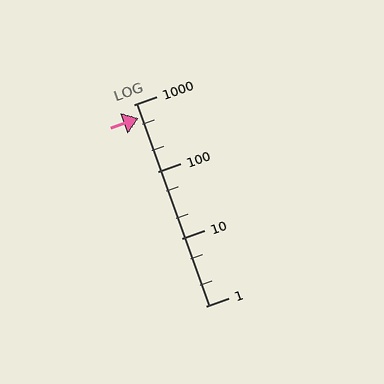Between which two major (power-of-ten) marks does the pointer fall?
The pointer is between 100 and 1000.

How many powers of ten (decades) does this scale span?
The scale spans 3 decades, from 1 to 1000.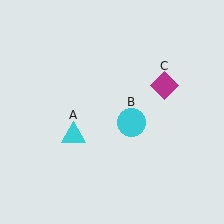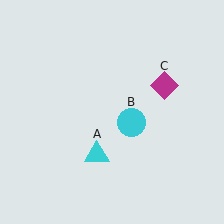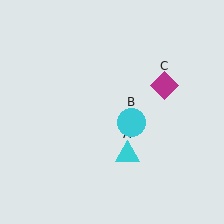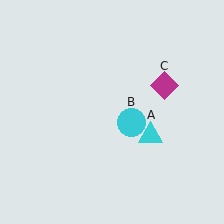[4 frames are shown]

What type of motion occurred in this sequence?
The cyan triangle (object A) rotated counterclockwise around the center of the scene.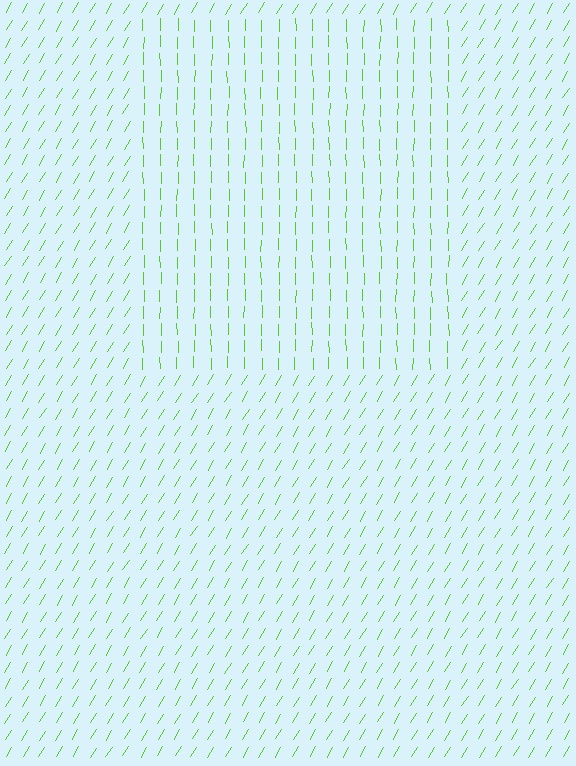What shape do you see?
I see a rectangle.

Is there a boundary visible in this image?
Yes, there is a texture boundary formed by a change in line orientation.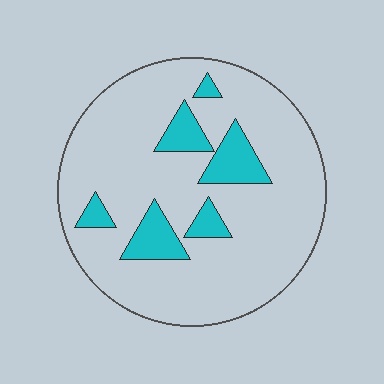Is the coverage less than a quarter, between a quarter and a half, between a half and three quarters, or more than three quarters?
Less than a quarter.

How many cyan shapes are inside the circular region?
6.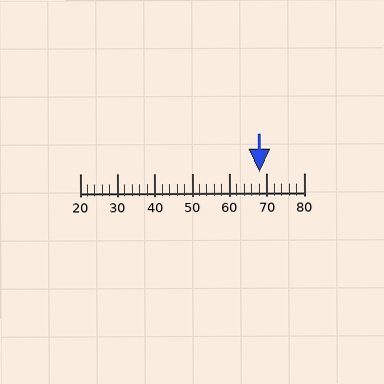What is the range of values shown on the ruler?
The ruler shows values from 20 to 80.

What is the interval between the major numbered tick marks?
The major tick marks are spaced 10 units apart.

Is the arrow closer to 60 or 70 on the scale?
The arrow is closer to 70.